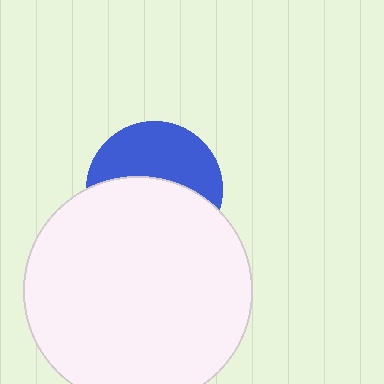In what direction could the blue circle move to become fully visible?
The blue circle could move up. That would shift it out from behind the white circle entirely.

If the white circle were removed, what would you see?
You would see the complete blue circle.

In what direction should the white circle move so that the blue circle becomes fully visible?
The white circle should move down. That is the shortest direction to clear the overlap and leave the blue circle fully visible.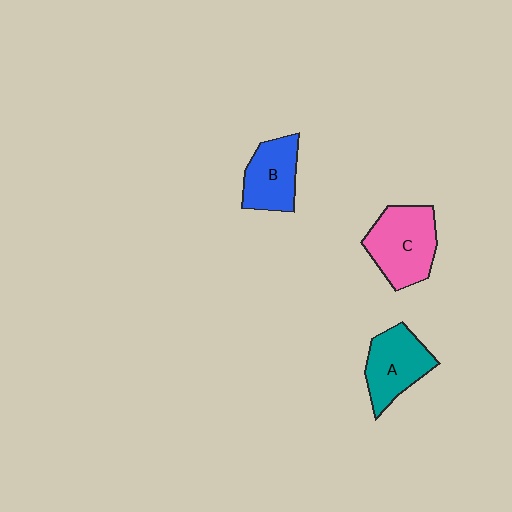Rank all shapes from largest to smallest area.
From largest to smallest: C (pink), A (teal), B (blue).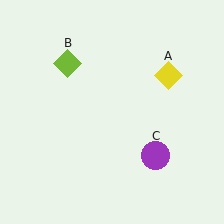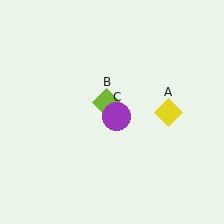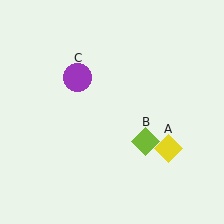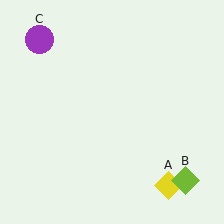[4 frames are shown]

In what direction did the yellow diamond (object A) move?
The yellow diamond (object A) moved down.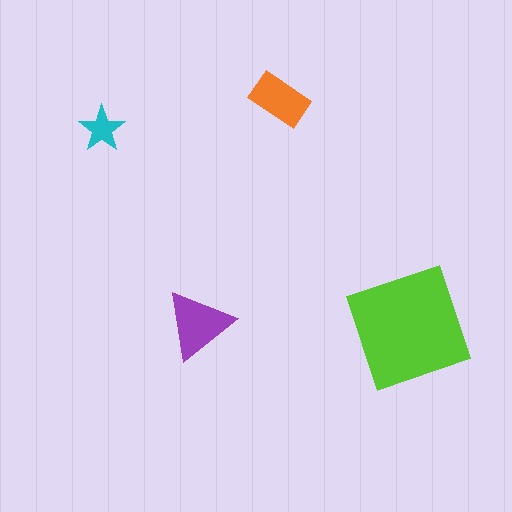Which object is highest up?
The orange rectangle is topmost.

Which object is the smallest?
The cyan star.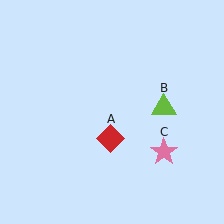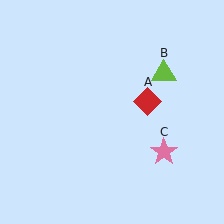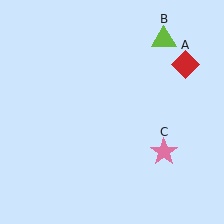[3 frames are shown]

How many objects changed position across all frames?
2 objects changed position: red diamond (object A), lime triangle (object B).